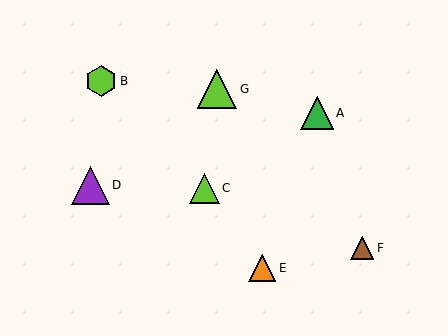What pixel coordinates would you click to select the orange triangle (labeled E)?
Click at (262, 268) to select the orange triangle E.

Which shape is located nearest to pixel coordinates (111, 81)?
The lime hexagon (labeled B) at (101, 81) is nearest to that location.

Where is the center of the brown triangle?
The center of the brown triangle is at (362, 248).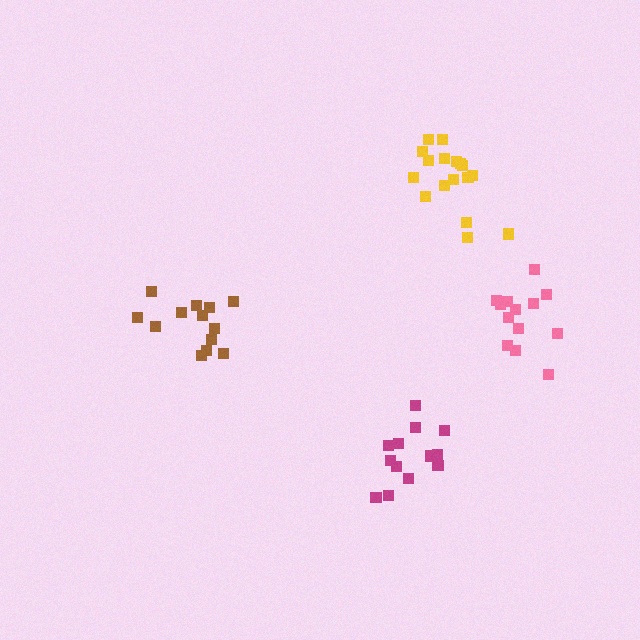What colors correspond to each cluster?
The clusters are colored: magenta, brown, yellow, pink.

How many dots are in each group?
Group 1: 13 dots, Group 2: 13 dots, Group 3: 17 dots, Group 4: 13 dots (56 total).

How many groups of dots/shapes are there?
There are 4 groups.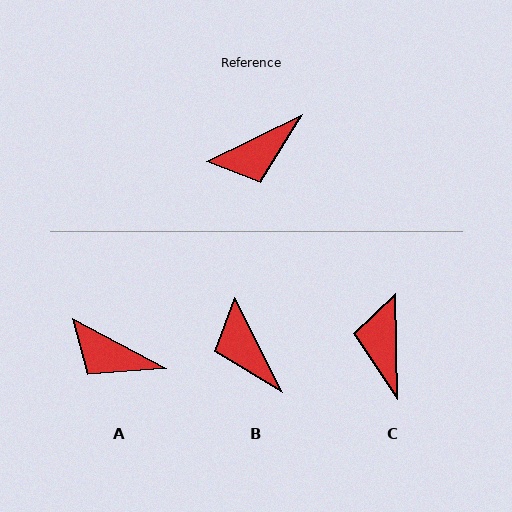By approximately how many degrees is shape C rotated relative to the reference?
Approximately 114 degrees clockwise.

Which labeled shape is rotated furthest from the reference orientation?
C, about 114 degrees away.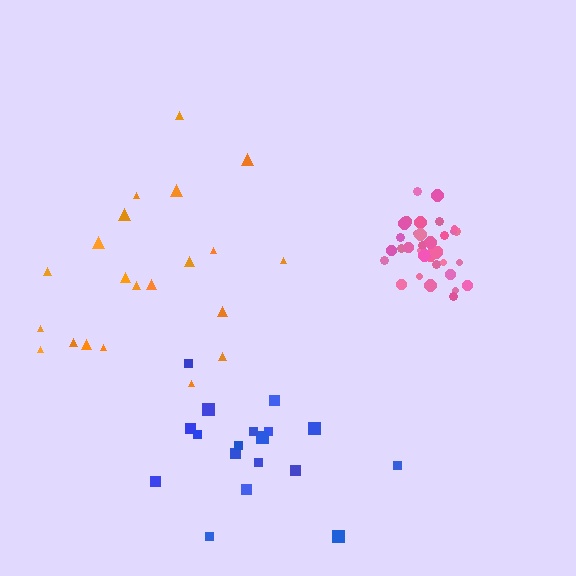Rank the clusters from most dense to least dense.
pink, blue, orange.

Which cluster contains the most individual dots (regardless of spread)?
Pink (35).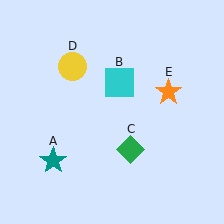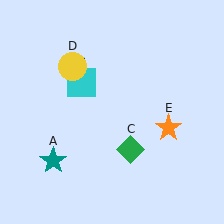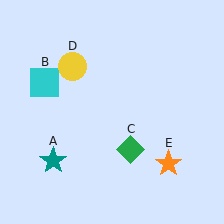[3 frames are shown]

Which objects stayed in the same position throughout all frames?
Teal star (object A) and green diamond (object C) and yellow circle (object D) remained stationary.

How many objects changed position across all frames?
2 objects changed position: cyan square (object B), orange star (object E).